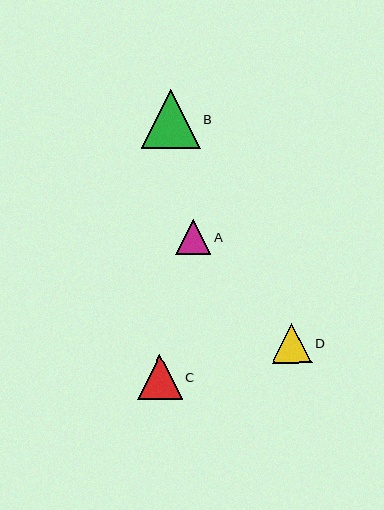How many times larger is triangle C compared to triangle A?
Triangle C is approximately 1.3 times the size of triangle A.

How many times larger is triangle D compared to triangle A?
Triangle D is approximately 1.1 times the size of triangle A.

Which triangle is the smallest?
Triangle A is the smallest with a size of approximately 35 pixels.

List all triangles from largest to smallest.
From largest to smallest: B, C, D, A.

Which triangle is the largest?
Triangle B is the largest with a size of approximately 59 pixels.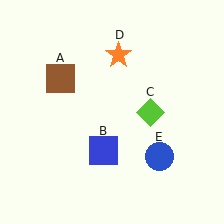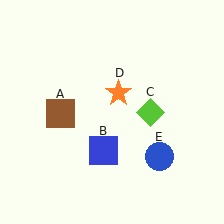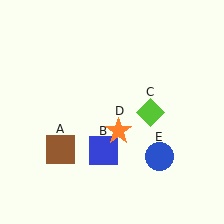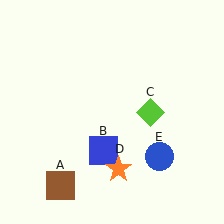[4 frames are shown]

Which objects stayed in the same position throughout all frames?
Blue square (object B) and lime diamond (object C) and blue circle (object E) remained stationary.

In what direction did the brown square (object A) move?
The brown square (object A) moved down.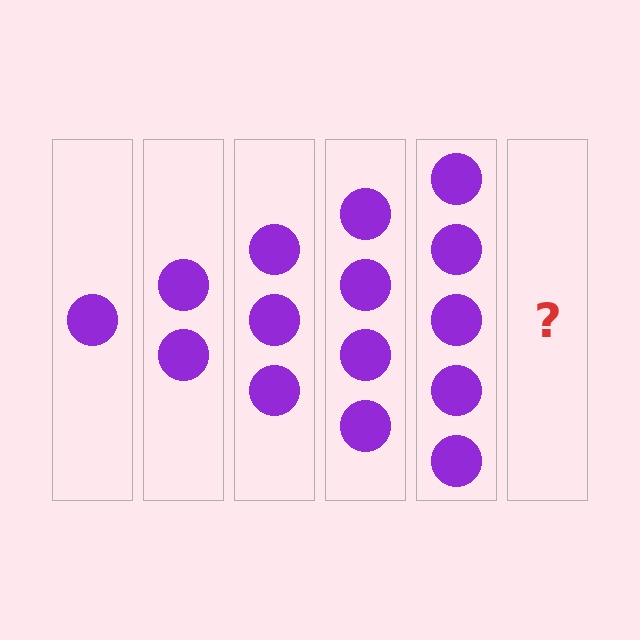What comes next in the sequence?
The next element should be 6 circles.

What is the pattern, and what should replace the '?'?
The pattern is that each step adds one more circle. The '?' should be 6 circles.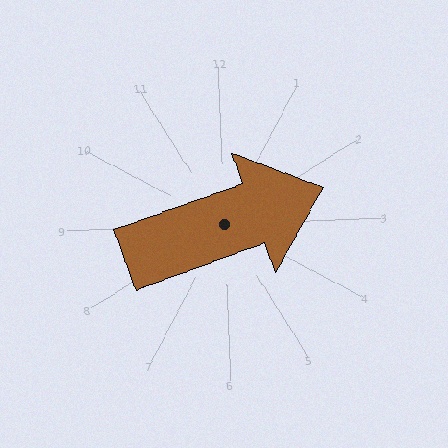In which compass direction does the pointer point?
East.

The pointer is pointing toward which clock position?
Roughly 2 o'clock.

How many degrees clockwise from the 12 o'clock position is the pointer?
Approximately 72 degrees.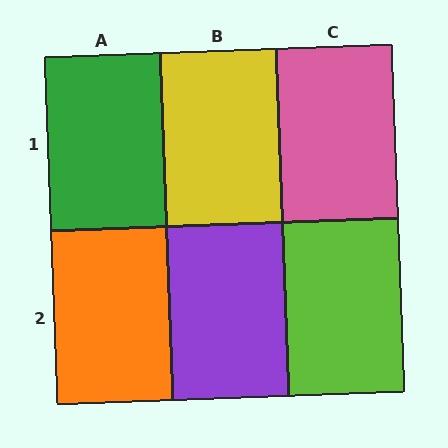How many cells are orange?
1 cell is orange.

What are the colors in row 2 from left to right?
Orange, purple, lime.